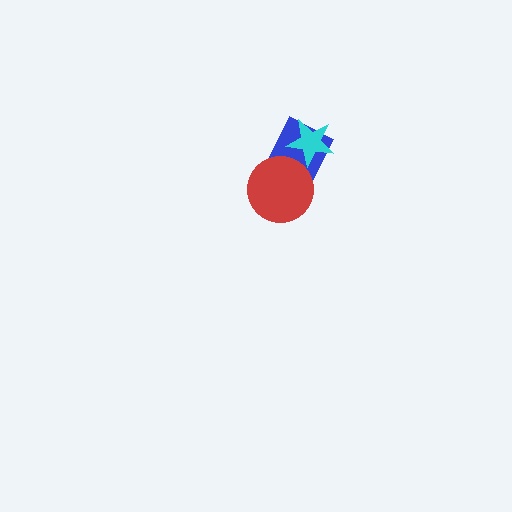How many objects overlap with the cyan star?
1 object overlaps with the cyan star.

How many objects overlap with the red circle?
1 object overlaps with the red circle.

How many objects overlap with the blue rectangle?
2 objects overlap with the blue rectangle.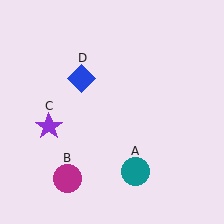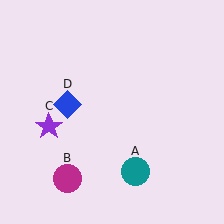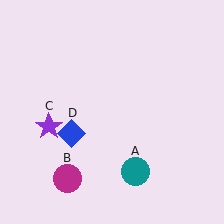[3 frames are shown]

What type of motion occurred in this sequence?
The blue diamond (object D) rotated counterclockwise around the center of the scene.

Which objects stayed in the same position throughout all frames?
Teal circle (object A) and magenta circle (object B) and purple star (object C) remained stationary.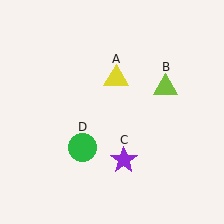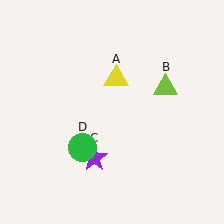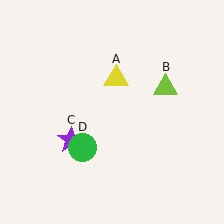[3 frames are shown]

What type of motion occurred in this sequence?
The purple star (object C) rotated clockwise around the center of the scene.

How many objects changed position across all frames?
1 object changed position: purple star (object C).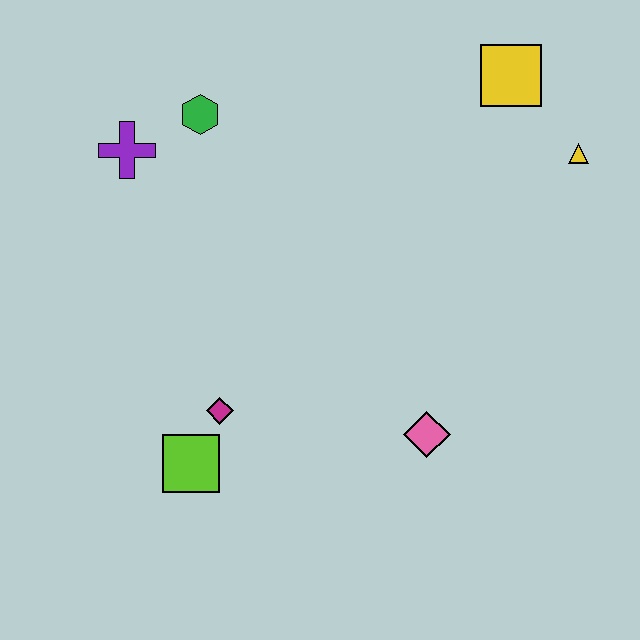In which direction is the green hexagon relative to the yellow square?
The green hexagon is to the left of the yellow square.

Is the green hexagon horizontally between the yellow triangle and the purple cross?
Yes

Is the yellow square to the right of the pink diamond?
Yes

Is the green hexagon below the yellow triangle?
No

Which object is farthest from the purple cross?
The yellow triangle is farthest from the purple cross.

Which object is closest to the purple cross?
The green hexagon is closest to the purple cross.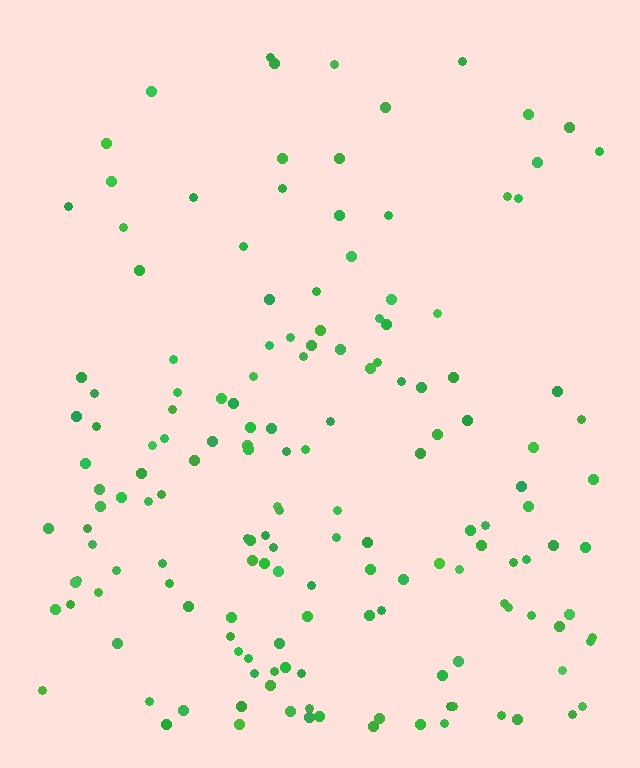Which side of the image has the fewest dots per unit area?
The top.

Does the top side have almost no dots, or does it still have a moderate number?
Still a moderate number, just noticeably fewer than the bottom.